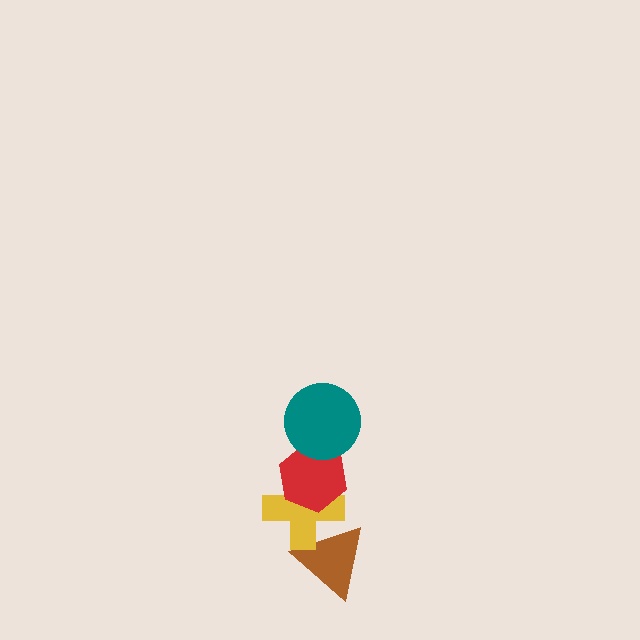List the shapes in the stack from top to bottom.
From top to bottom: the teal circle, the red hexagon, the yellow cross, the brown triangle.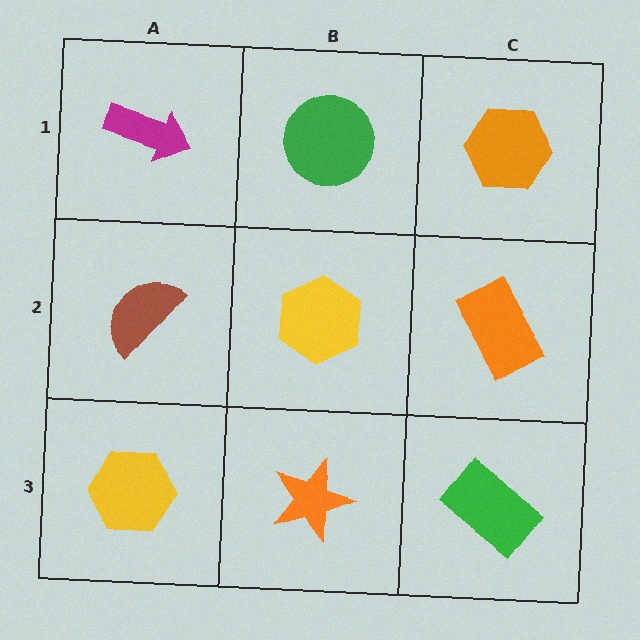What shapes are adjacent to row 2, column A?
A magenta arrow (row 1, column A), a yellow hexagon (row 3, column A), a yellow hexagon (row 2, column B).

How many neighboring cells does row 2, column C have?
3.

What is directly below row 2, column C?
A green rectangle.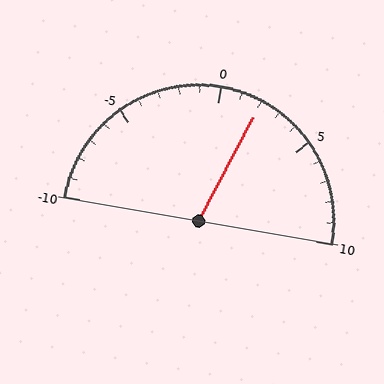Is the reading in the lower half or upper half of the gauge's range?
The reading is in the upper half of the range (-10 to 10).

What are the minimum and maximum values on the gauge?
The gauge ranges from -10 to 10.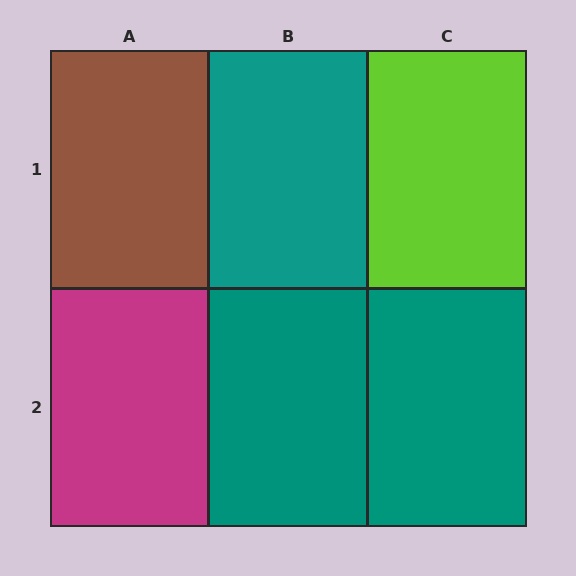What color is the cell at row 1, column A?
Brown.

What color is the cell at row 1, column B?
Teal.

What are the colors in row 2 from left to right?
Magenta, teal, teal.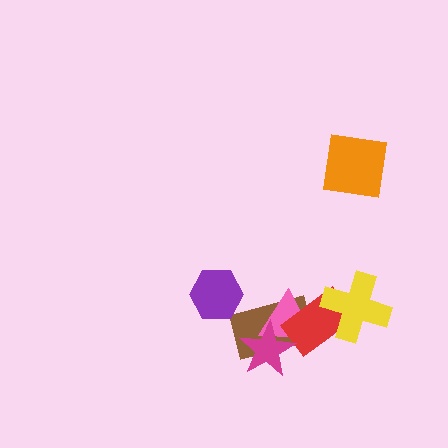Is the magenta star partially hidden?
No, no other shape covers it.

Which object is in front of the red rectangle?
The yellow cross is in front of the red rectangle.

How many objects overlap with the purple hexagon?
0 objects overlap with the purple hexagon.